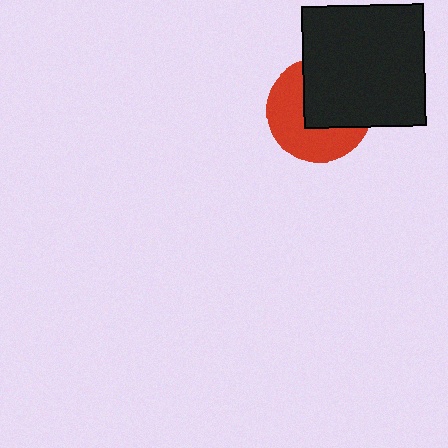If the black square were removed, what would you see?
You would see the complete red circle.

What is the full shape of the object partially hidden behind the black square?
The partially hidden object is a red circle.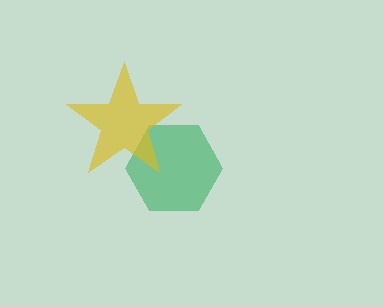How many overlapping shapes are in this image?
There are 2 overlapping shapes in the image.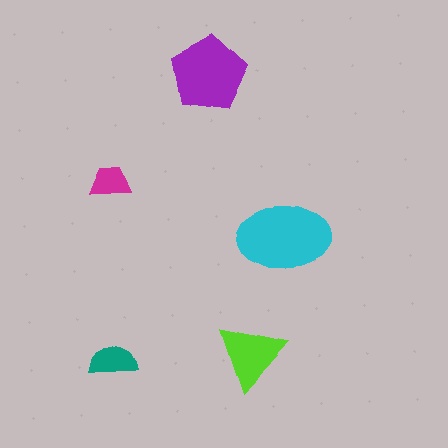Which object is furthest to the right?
The cyan ellipse is rightmost.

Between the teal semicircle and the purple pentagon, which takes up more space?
The purple pentagon.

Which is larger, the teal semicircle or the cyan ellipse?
The cyan ellipse.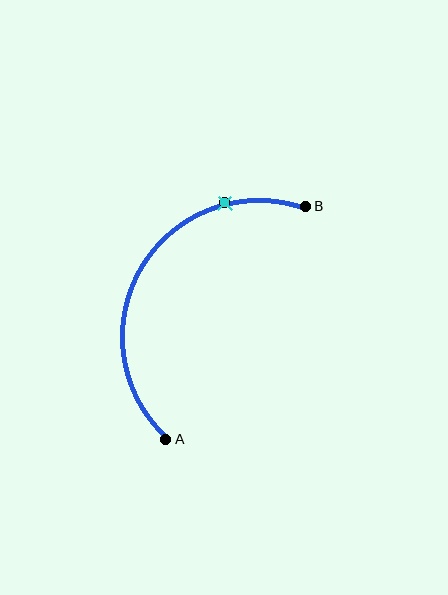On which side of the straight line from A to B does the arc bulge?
The arc bulges to the left of the straight line connecting A and B.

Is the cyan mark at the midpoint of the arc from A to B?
No. The cyan mark lies on the arc but is closer to endpoint B. The arc midpoint would be at the point on the curve equidistant along the arc from both A and B.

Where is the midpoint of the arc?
The arc midpoint is the point on the curve farthest from the straight line joining A and B. It sits to the left of that line.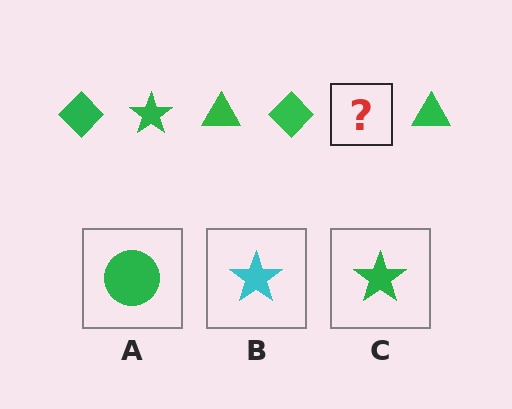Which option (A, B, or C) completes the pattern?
C.